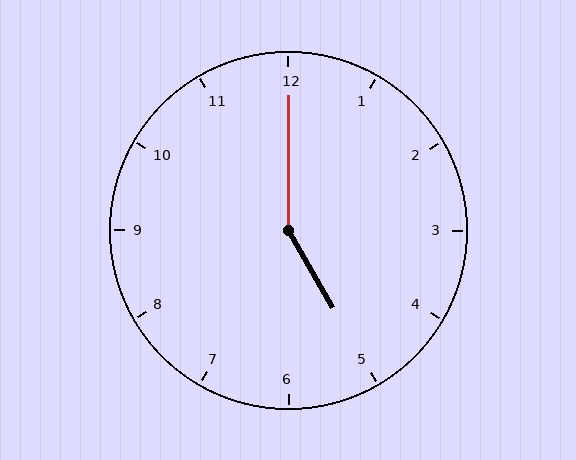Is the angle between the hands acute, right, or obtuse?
It is obtuse.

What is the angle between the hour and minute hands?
Approximately 150 degrees.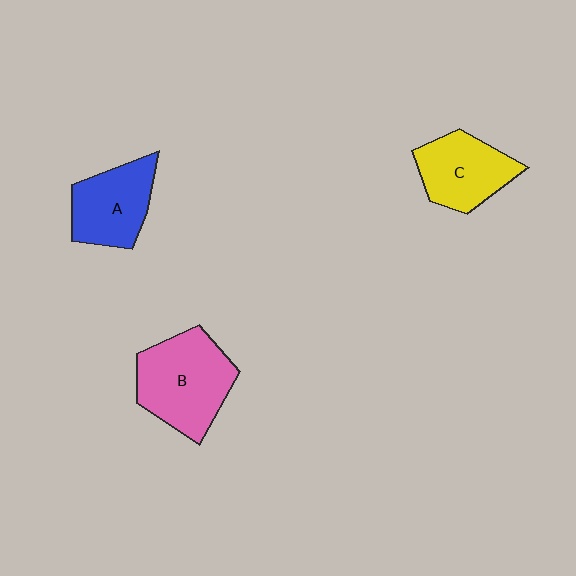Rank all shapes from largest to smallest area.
From largest to smallest: B (pink), C (yellow), A (blue).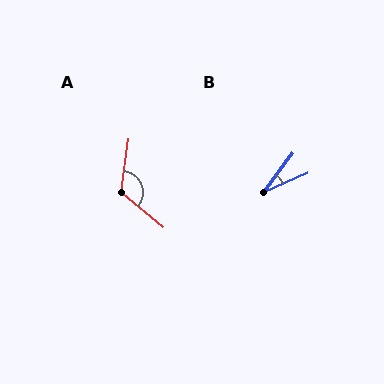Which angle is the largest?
A, at approximately 122 degrees.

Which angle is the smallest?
B, at approximately 30 degrees.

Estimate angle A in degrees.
Approximately 122 degrees.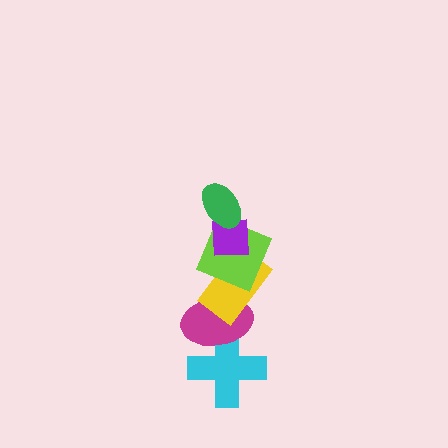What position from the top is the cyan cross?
The cyan cross is 6th from the top.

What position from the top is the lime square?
The lime square is 3rd from the top.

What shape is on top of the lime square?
The purple square is on top of the lime square.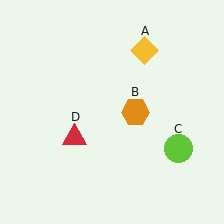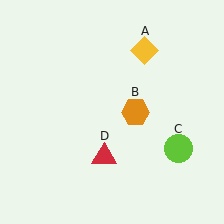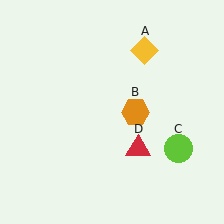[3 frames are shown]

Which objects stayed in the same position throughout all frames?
Yellow diamond (object A) and orange hexagon (object B) and lime circle (object C) remained stationary.